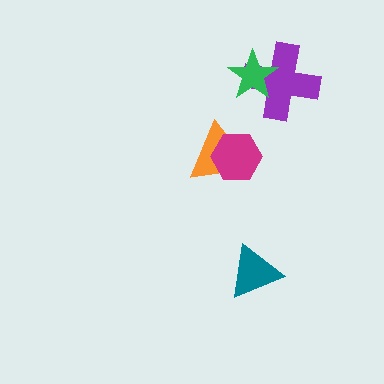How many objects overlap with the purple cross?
1 object overlaps with the purple cross.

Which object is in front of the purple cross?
The green star is in front of the purple cross.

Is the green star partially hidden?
No, no other shape covers it.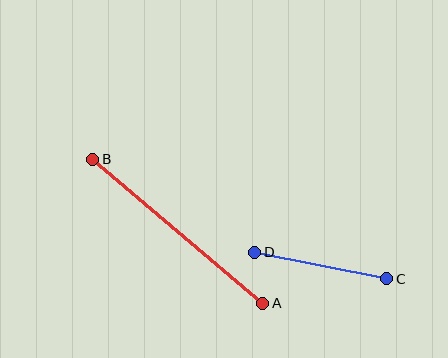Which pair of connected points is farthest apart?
Points A and B are farthest apart.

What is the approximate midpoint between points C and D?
The midpoint is at approximately (321, 265) pixels.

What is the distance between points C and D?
The distance is approximately 135 pixels.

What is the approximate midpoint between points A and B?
The midpoint is at approximately (178, 231) pixels.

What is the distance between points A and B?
The distance is approximately 223 pixels.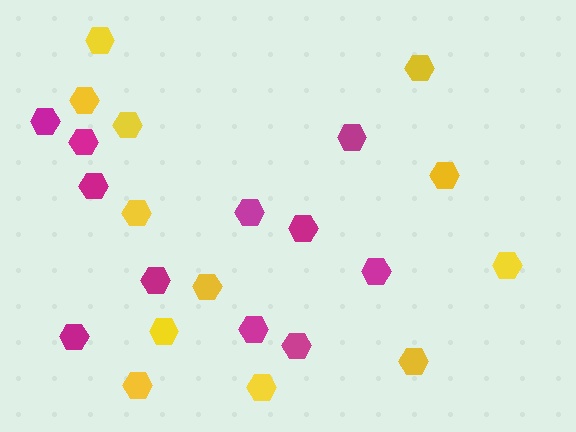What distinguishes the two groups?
There are 2 groups: one group of magenta hexagons (11) and one group of yellow hexagons (12).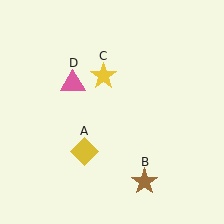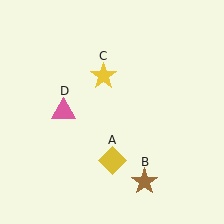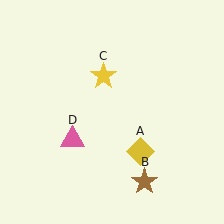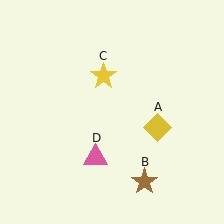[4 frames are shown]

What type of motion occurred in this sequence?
The yellow diamond (object A), pink triangle (object D) rotated counterclockwise around the center of the scene.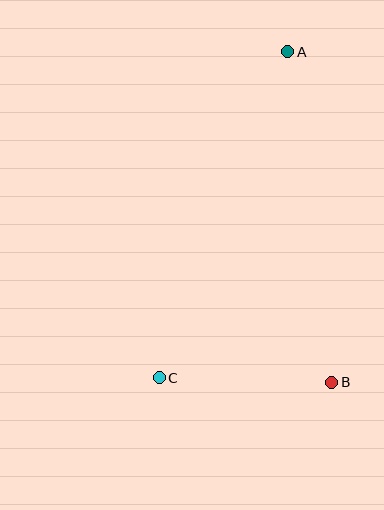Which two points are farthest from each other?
Points A and C are farthest from each other.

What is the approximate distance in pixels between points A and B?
The distance between A and B is approximately 333 pixels.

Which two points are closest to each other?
Points B and C are closest to each other.